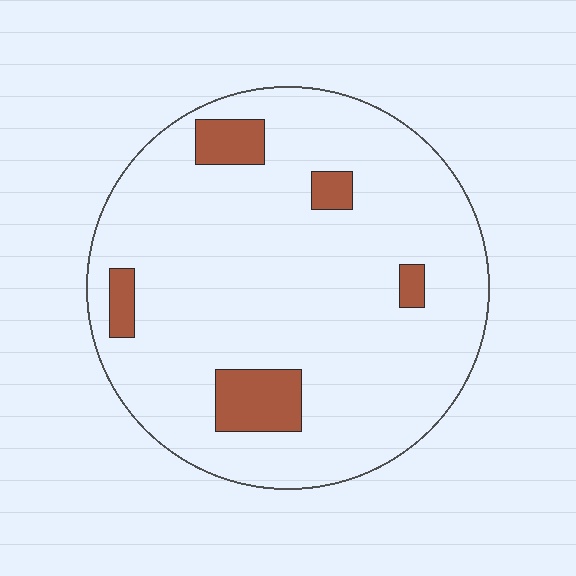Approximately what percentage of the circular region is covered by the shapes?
Approximately 10%.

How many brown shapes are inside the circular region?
5.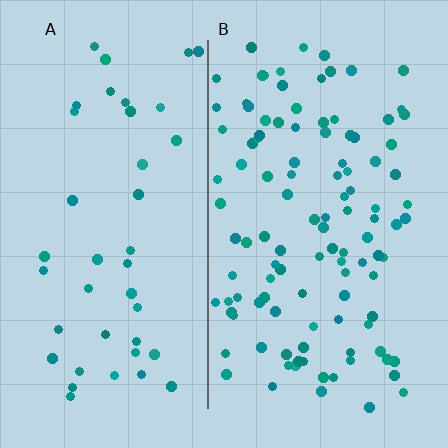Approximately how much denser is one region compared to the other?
Approximately 2.6× — region B over region A.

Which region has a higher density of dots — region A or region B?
B (the right).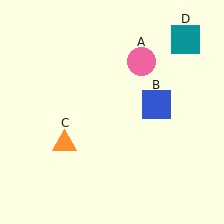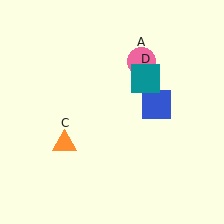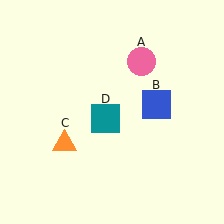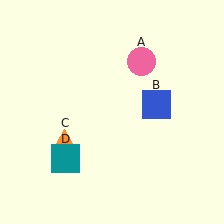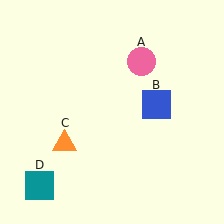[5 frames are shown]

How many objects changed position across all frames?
1 object changed position: teal square (object D).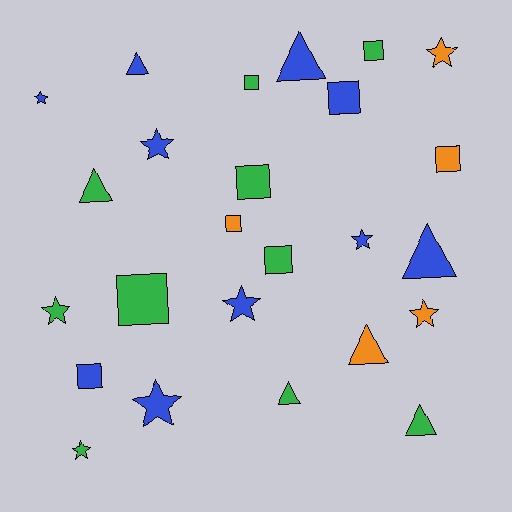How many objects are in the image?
There are 25 objects.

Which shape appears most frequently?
Star, with 9 objects.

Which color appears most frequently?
Green, with 10 objects.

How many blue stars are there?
There are 5 blue stars.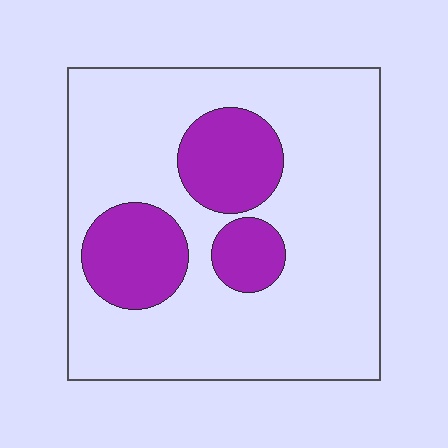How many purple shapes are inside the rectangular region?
3.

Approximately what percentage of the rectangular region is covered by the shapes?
Approximately 25%.